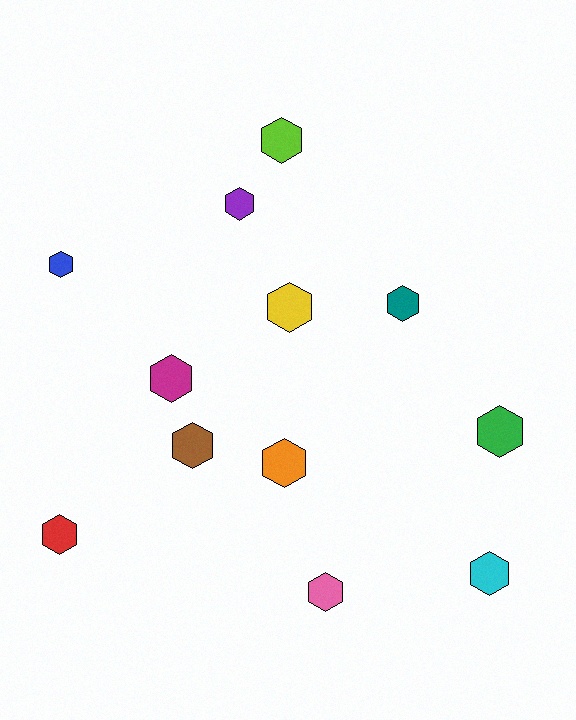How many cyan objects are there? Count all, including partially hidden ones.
There is 1 cyan object.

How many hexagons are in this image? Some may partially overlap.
There are 12 hexagons.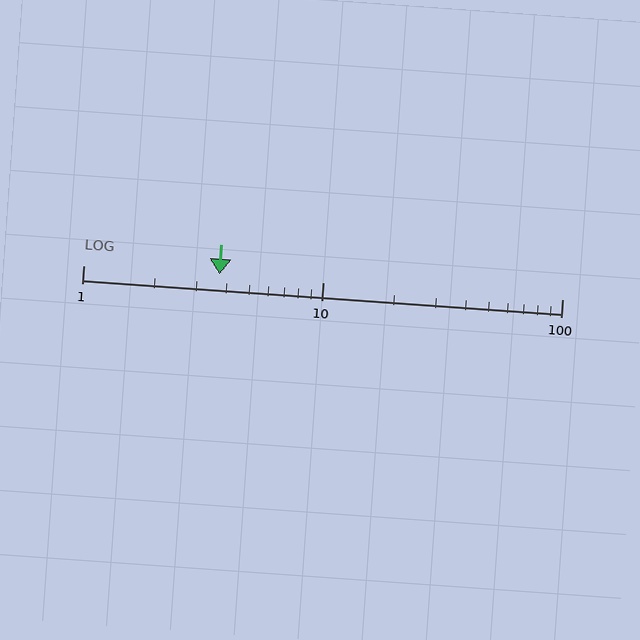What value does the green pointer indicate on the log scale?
The pointer indicates approximately 3.7.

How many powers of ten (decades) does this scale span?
The scale spans 2 decades, from 1 to 100.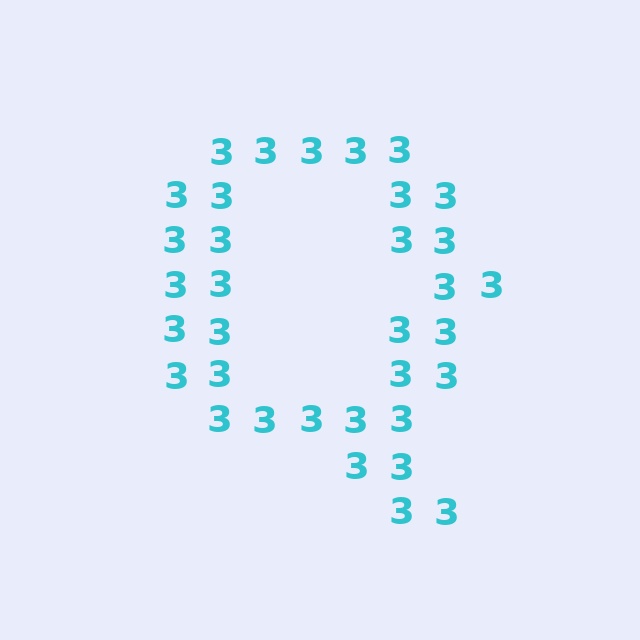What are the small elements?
The small elements are digit 3's.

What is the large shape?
The large shape is the letter Q.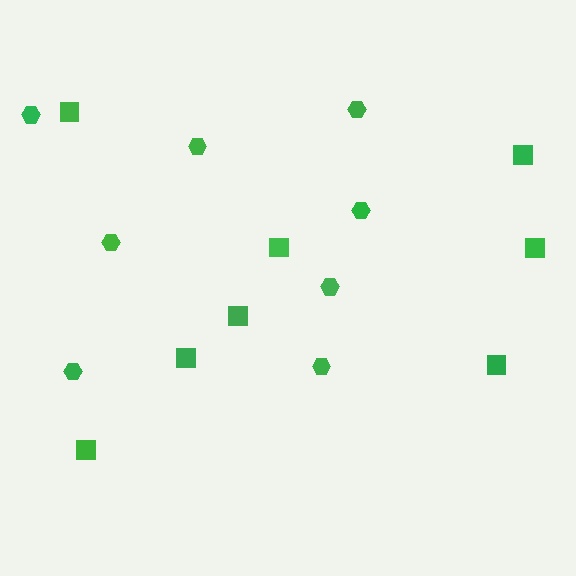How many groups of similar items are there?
There are 2 groups: one group of hexagons (8) and one group of squares (8).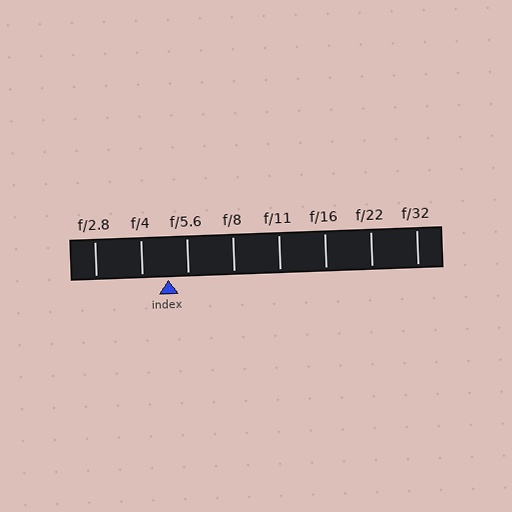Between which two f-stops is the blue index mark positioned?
The index mark is between f/4 and f/5.6.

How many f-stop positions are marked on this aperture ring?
There are 8 f-stop positions marked.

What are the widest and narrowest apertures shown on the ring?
The widest aperture shown is f/2.8 and the narrowest is f/32.